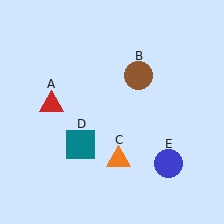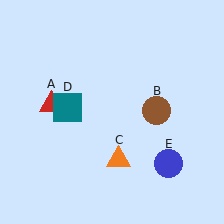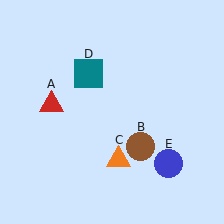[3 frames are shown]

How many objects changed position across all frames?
2 objects changed position: brown circle (object B), teal square (object D).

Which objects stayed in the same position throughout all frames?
Red triangle (object A) and orange triangle (object C) and blue circle (object E) remained stationary.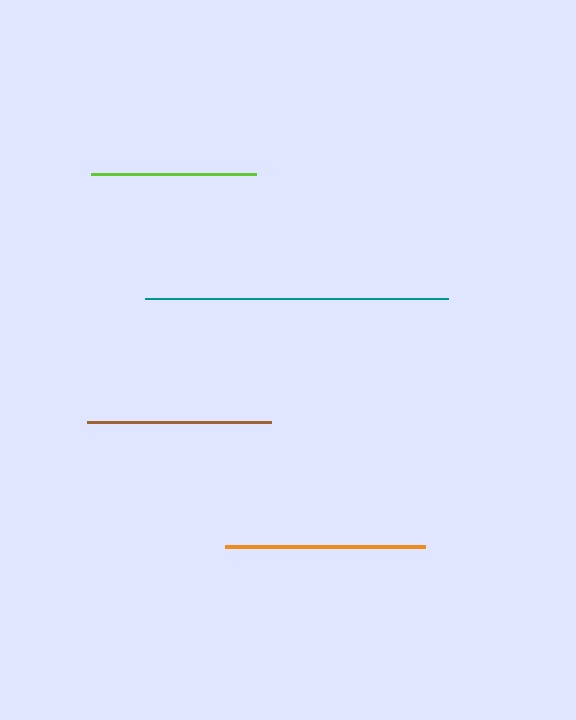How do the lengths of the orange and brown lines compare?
The orange and brown lines are approximately the same length.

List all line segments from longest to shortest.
From longest to shortest: teal, orange, brown, lime.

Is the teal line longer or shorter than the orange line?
The teal line is longer than the orange line.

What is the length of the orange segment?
The orange segment is approximately 199 pixels long.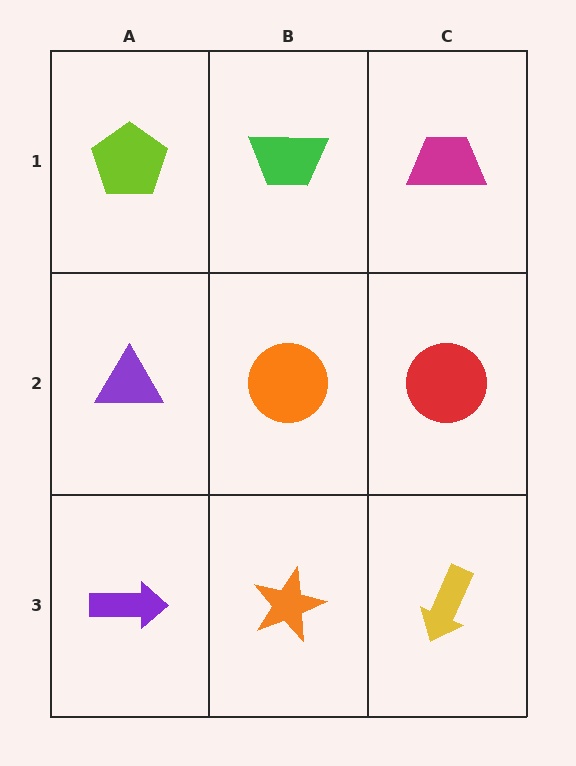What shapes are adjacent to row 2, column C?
A magenta trapezoid (row 1, column C), a yellow arrow (row 3, column C), an orange circle (row 2, column B).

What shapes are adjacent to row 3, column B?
An orange circle (row 2, column B), a purple arrow (row 3, column A), a yellow arrow (row 3, column C).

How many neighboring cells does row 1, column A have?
2.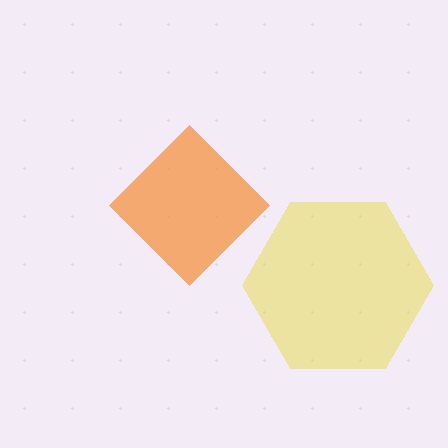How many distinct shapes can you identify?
There are 2 distinct shapes: a yellow hexagon, an orange diamond.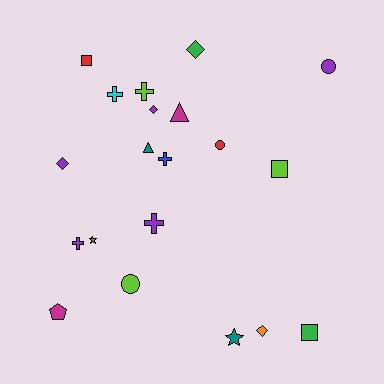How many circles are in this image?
There are 3 circles.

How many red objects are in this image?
There are 2 red objects.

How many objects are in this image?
There are 20 objects.